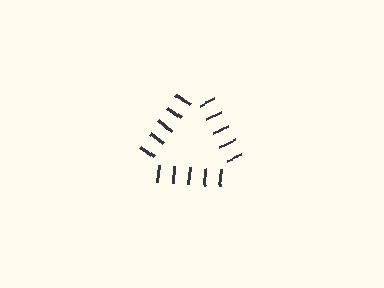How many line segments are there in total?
15 — 5 along each of the 3 edges.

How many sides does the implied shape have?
3 sides — the line-ends trace a triangle.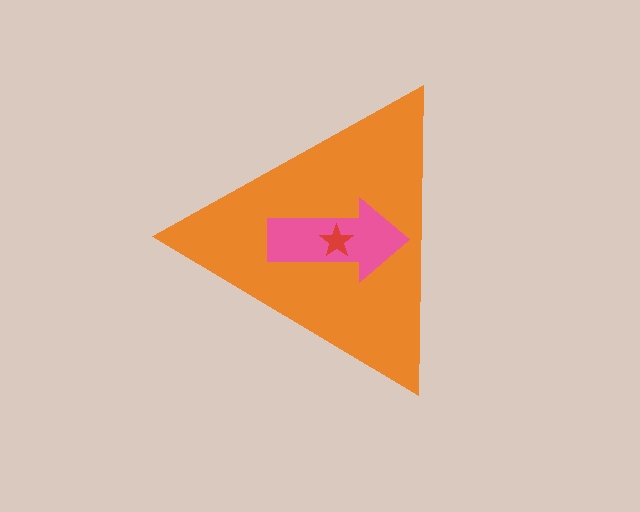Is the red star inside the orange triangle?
Yes.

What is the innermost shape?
The red star.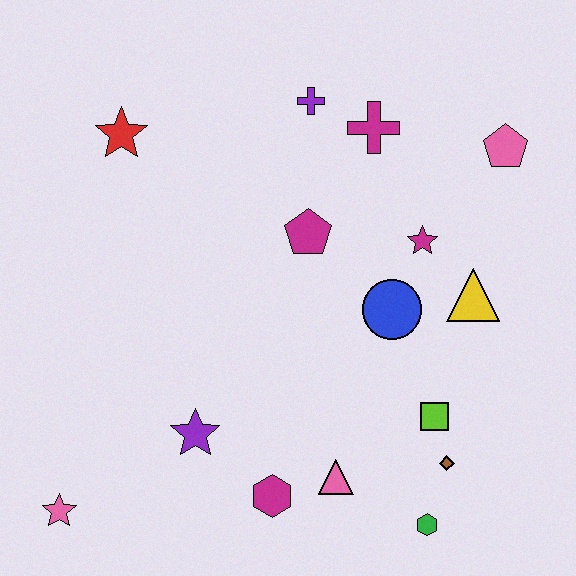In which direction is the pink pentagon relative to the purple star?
The pink pentagon is to the right of the purple star.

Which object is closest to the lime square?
The brown diamond is closest to the lime square.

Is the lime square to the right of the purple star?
Yes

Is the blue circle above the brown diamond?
Yes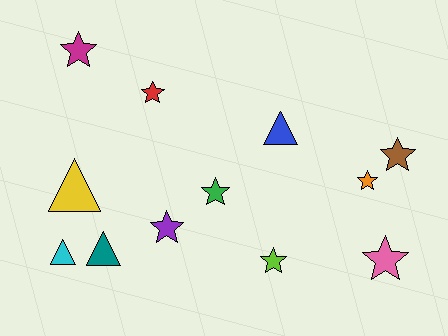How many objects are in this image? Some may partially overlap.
There are 12 objects.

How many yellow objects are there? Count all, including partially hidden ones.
There is 1 yellow object.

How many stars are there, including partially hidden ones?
There are 8 stars.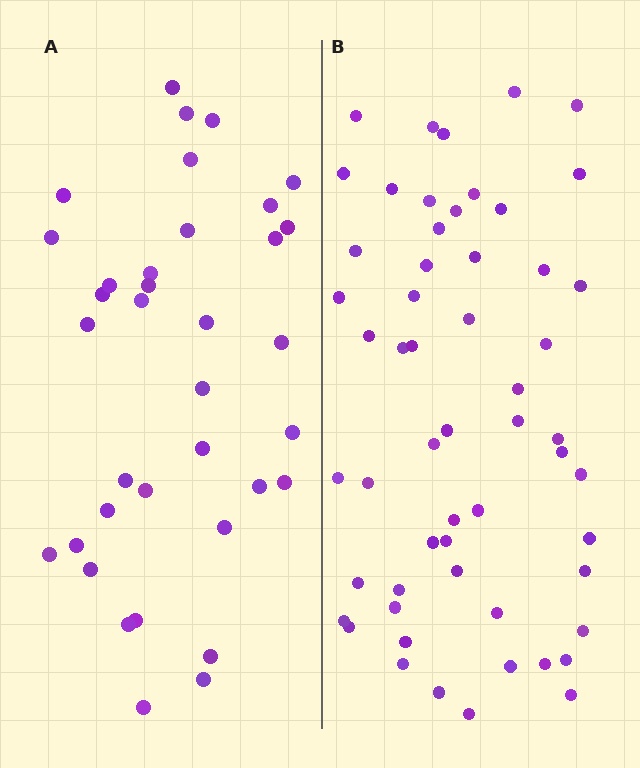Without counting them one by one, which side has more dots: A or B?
Region B (the right region) has more dots.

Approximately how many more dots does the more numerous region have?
Region B has approximately 20 more dots than region A.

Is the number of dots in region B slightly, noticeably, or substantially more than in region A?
Region B has substantially more. The ratio is roughly 1.6 to 1.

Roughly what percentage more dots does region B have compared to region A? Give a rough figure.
About 55% more.